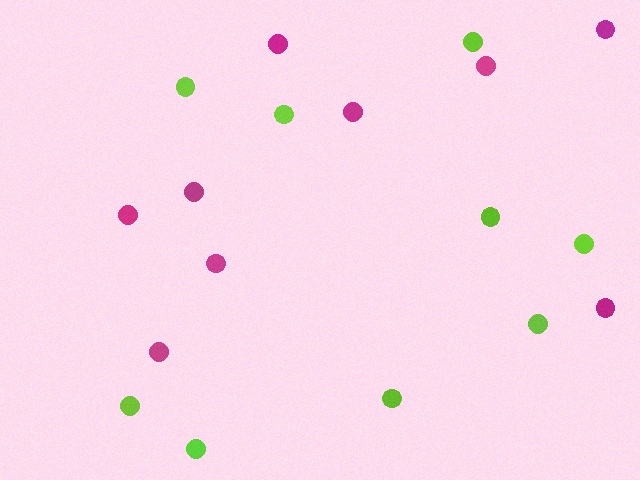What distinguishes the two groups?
There are 2 groups: one group of magenta circles (9) and one group of lime circles (9).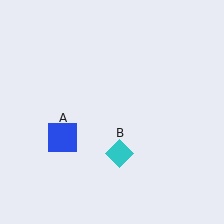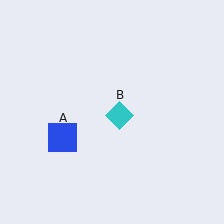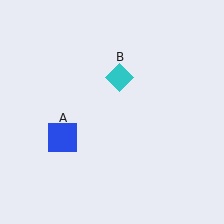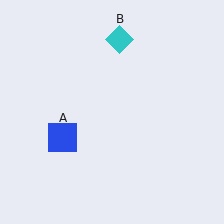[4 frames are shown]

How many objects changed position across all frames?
1 object changed position: cyan diamond (object B).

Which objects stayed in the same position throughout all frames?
Blue square (object A) remained stationary.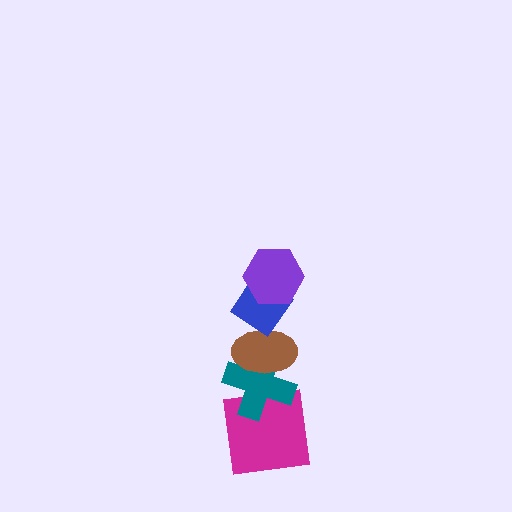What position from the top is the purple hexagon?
The purple hexagon is 1st from the top.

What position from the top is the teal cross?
The teal cross is 4th from the top.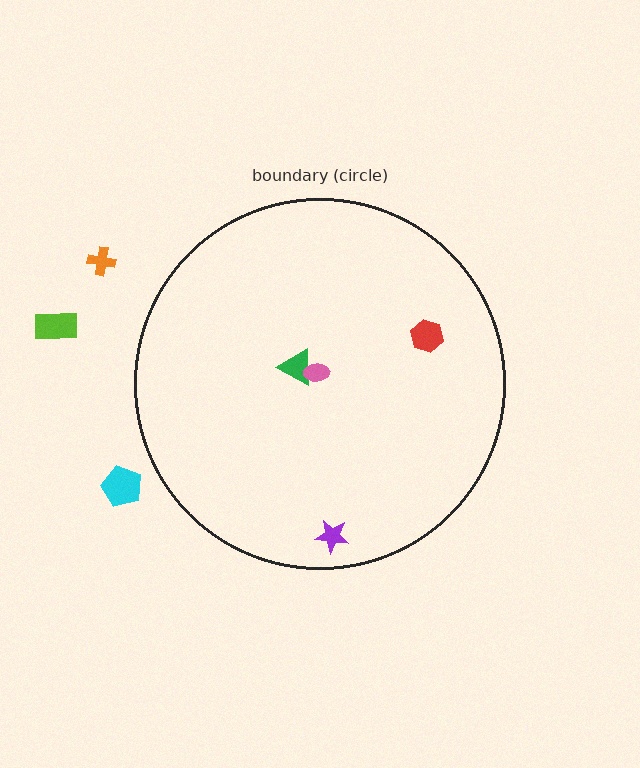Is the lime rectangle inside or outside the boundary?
Outside.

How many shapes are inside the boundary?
4 inside, 3 outside.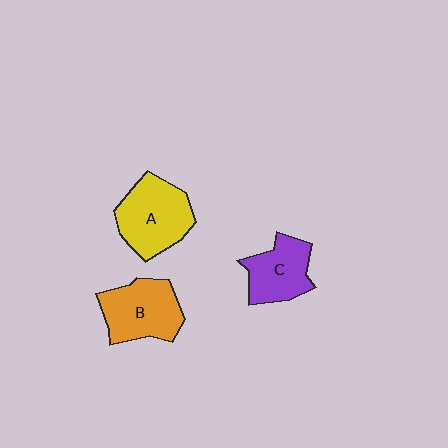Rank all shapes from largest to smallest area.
From largest to smallest: A (yellow), B (orange), C (purple).